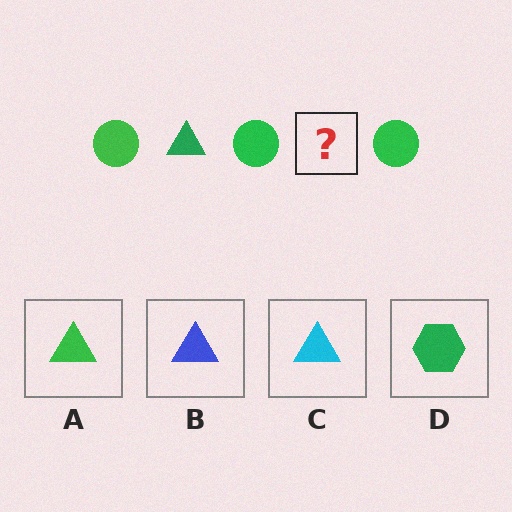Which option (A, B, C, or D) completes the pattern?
A.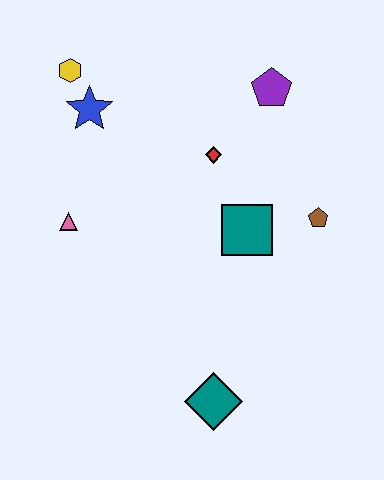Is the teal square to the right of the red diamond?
Yes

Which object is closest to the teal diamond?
The teal square is closest to the teal diamond.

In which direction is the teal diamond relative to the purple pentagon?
The teal diamond is below the purple pentagon.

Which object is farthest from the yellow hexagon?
The teal diamond is farthest from the yellow hexagon.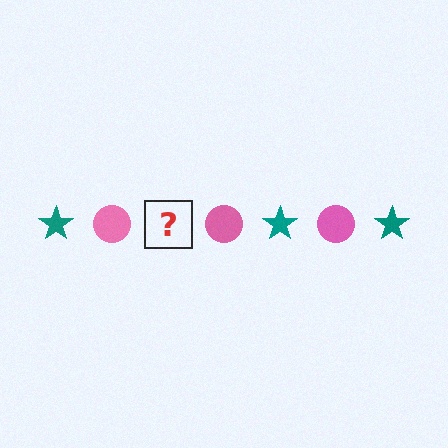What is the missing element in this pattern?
The missing element is a teal star.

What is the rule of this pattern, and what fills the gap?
The rule is that the pattern alternates between teal star and pink circle. The gap should be filled with a teal star.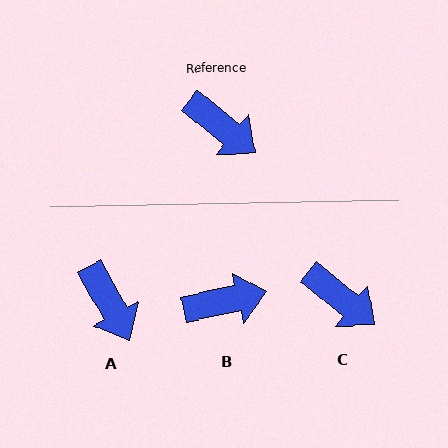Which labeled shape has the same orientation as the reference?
C.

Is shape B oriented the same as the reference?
No, it is off by about 51 degrees.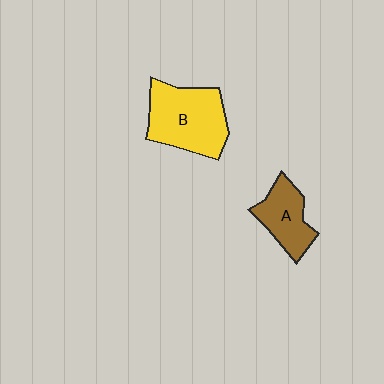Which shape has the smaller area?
Shape A (brown).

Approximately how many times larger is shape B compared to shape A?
Approximately 1.6 times.